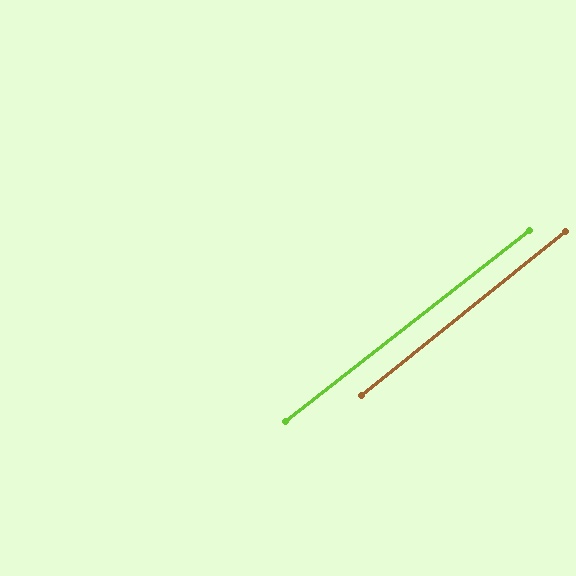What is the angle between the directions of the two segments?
Approximately 1 degree.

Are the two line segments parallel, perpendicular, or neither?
Parallel — their directions differ by only 0.7°.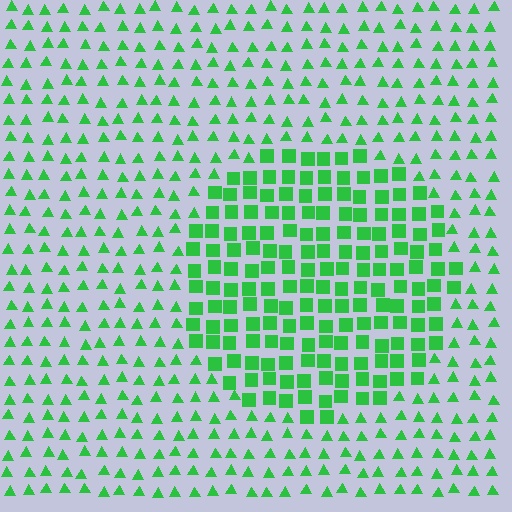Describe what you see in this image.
The image is filled with small green elements arranged in a uniform grid. A circle-shaped region contains squares, while the surrounding area contains triangles. The boundary is defined purely by the change in element shape.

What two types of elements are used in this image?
The image uses squares inside the circle region and triangles outside it.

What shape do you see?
I see a circle.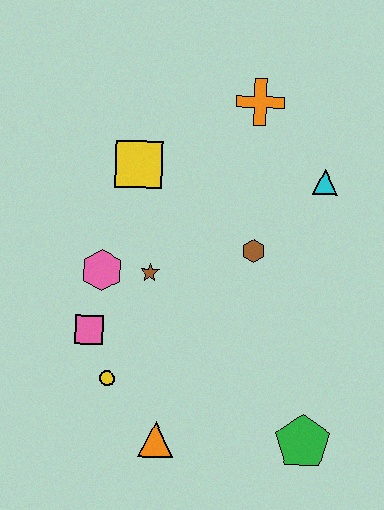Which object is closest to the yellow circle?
The pink square is closest to the yellow circle.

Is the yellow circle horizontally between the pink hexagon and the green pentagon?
Yes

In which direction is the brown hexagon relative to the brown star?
The brown hexagon is to the right of the brown star.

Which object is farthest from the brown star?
The green pentagon is farthest from the brown star.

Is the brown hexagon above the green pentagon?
Yes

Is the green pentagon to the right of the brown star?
Yes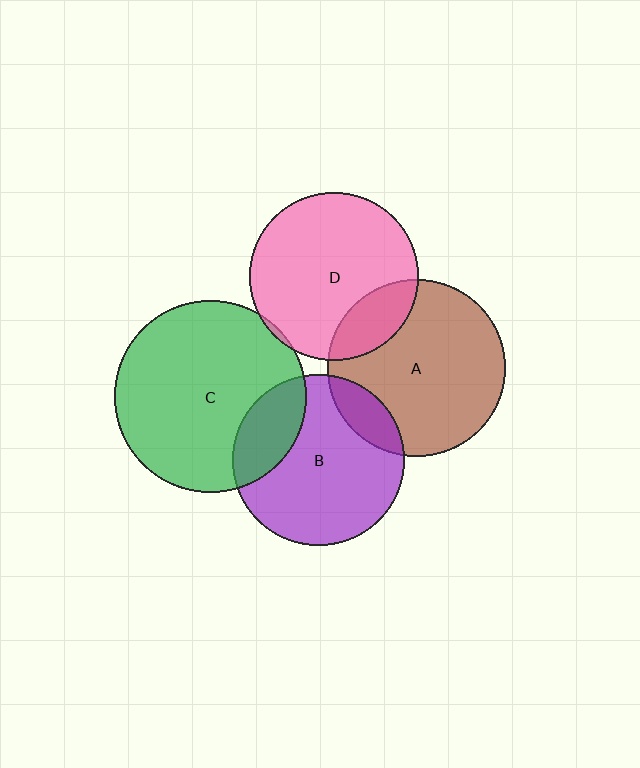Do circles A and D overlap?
Yes.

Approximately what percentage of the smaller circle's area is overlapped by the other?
Approximately 20%.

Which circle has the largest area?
Circle C (green).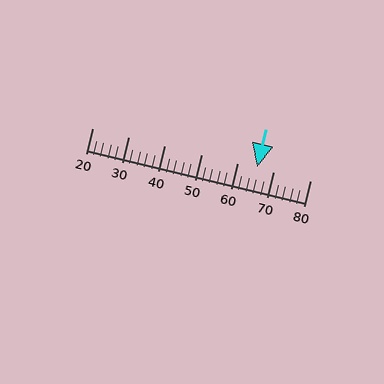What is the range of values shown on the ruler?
The ruler shows values from 20 to 80.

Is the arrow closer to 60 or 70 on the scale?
The arrow is closer to 70.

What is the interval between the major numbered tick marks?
The major tick marks are spaced 10 units apart.